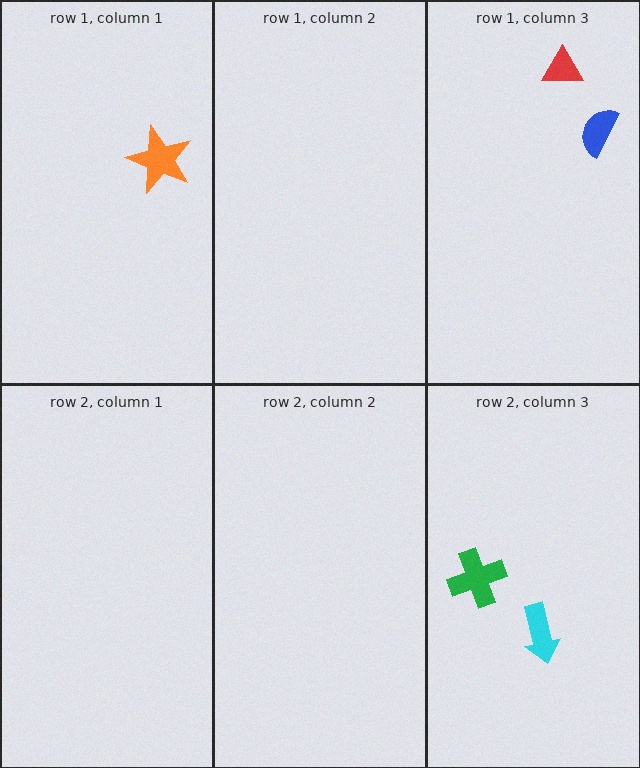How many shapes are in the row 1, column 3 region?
2.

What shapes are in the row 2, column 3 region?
The green cross, the cyan arrow.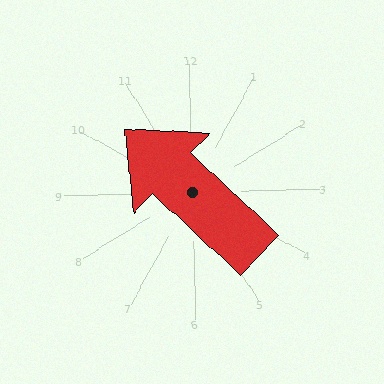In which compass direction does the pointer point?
Northwest.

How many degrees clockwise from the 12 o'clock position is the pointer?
Approximately 315 degrees.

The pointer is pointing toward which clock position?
Roughly 10 o'clock.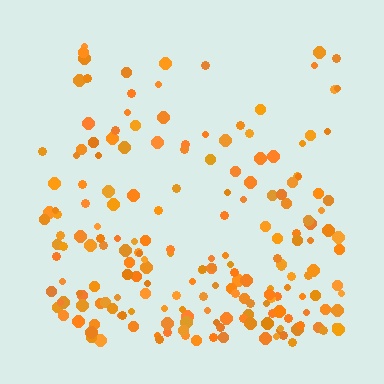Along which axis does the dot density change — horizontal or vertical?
Vertical.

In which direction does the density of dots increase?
From top to bottom, with the bottom side densest.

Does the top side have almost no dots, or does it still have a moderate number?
Still a moderate number, just noticeably fewer than the bottom.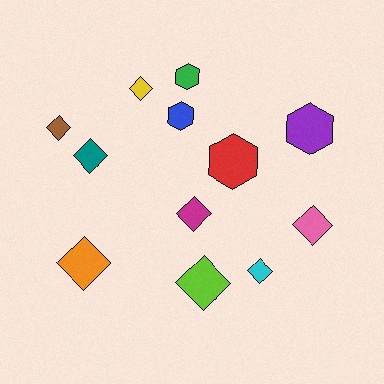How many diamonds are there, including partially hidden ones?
There are 8 diamonds.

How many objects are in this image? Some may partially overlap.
There are 12 objects.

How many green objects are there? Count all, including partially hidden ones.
There is 1 green object.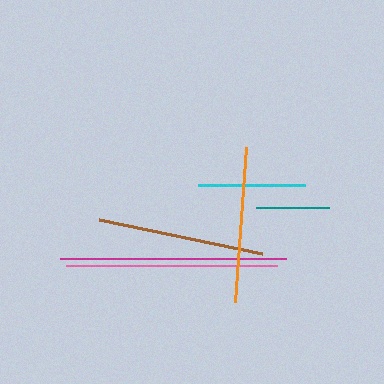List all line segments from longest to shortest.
From longest to shortest: magenta, pink, brown, orange, cyan, teal.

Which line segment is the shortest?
The teal line is the shortest at approximately 73 pixels.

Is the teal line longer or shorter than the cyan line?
The cyan line is longer than the teal line.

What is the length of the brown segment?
The brown segment is approximately 167 pixels long.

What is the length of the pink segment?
The pink segment is approximately 211 pixels long.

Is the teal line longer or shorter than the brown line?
The brown line is longer than the teal line.